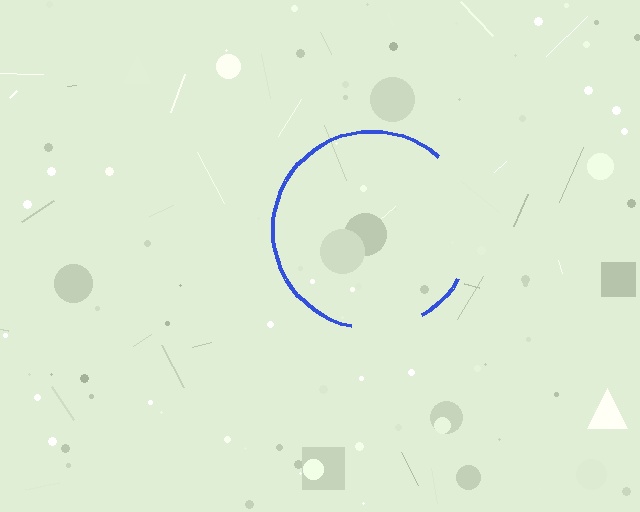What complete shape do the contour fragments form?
The contour fragments form a circle.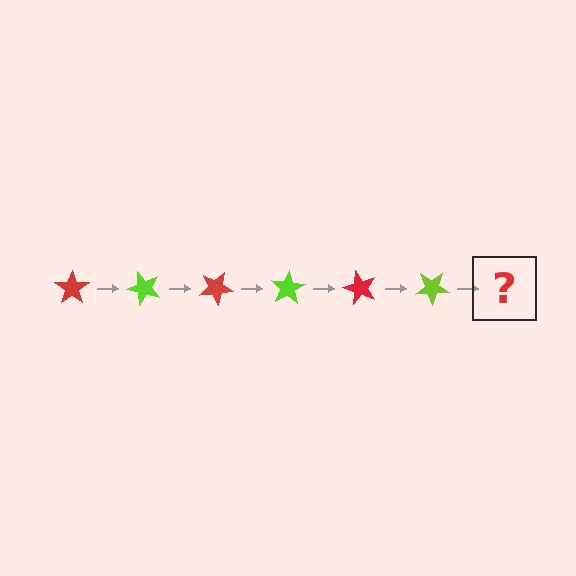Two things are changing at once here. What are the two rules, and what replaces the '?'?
The two rules are that it rotates 50 degrees each step and the color cycles through red and lime. The '?' should be a red star, rotated 300 degrees from the start.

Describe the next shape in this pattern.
It should be a red star, rotated 300 degrees from the start.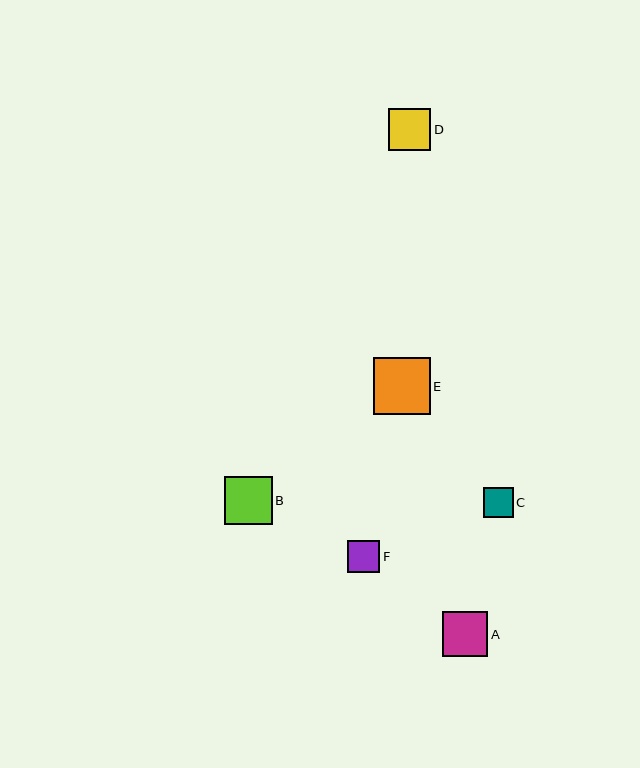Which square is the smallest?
Square C is the smallest with a size of approximately 29 pixels.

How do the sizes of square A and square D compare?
Square A and square D are approximately the same size.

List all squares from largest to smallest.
From largest to smallest: E, B, A, D, F, C.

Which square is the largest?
Square E is the largest with a size of approximately 57 pixels.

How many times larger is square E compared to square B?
Square E is approximately 1.2 times the size of square B.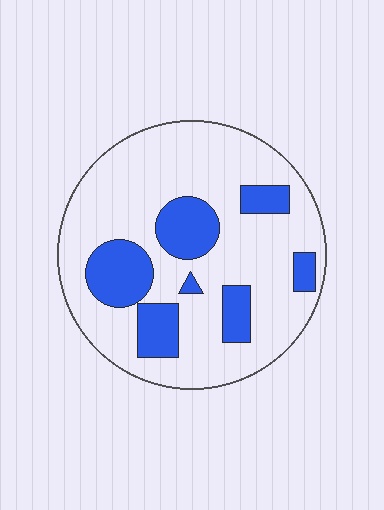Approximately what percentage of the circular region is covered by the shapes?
Approximately 25%.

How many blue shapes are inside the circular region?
7.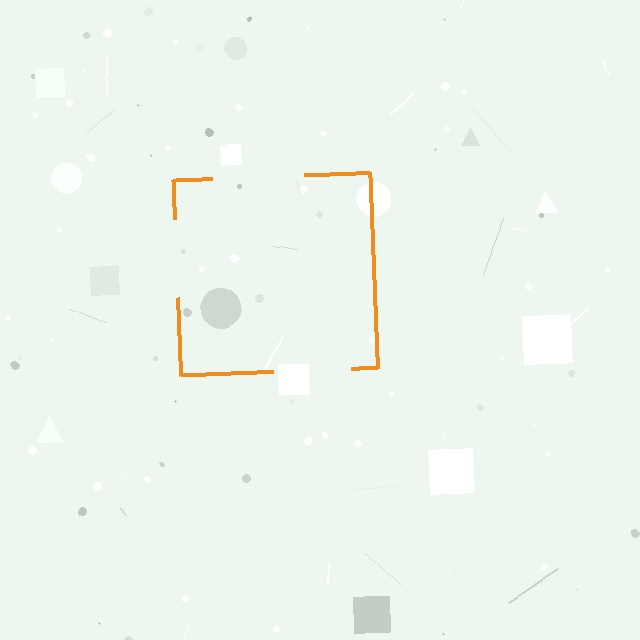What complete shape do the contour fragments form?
The contour fragments form a square.